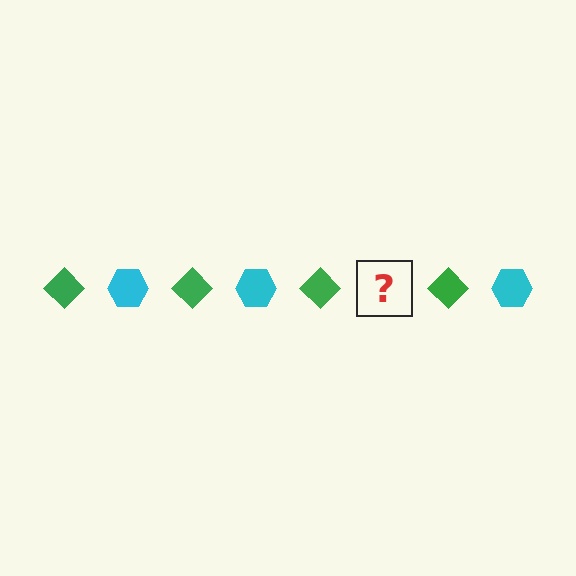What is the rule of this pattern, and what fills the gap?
The rule is that the pattern alternates between green diamond and cyan hexagon. The gap should be filled with a cyan hexagon.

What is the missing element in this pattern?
The missing element is a cyan hexagon.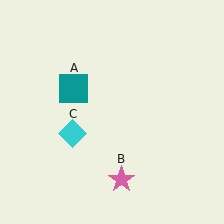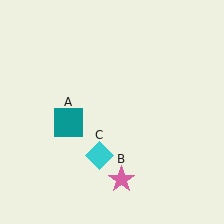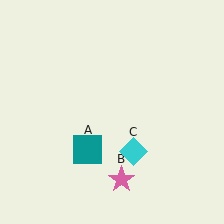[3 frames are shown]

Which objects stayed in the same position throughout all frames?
Pink star (object B) remained stationary.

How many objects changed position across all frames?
2 objects changed position: teal square (object A), cyan diamond (object C).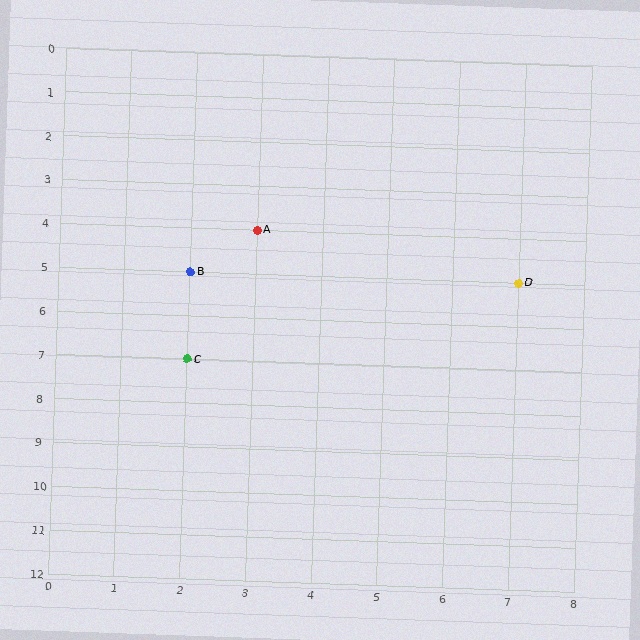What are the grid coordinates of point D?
Point D is at grid coordinates (7, 5).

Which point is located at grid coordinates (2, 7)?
Point C is at (2, 7).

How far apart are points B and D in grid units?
Points B and D are 5 columns apart.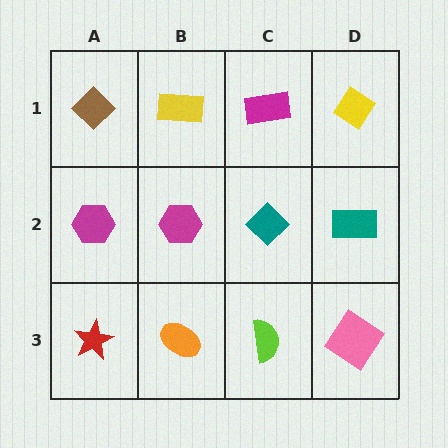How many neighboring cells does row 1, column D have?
2.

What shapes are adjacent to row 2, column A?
A brown diamond (row 1, column A), a red star (row 3, column A), a magenta hexagon (row 2, column B).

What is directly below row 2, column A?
A red star.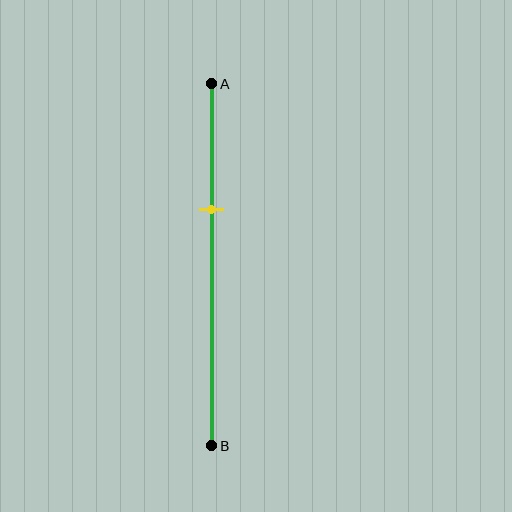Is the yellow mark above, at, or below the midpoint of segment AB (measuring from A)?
The yellow mark is above the midpoint of segment AB.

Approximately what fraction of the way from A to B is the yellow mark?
The yellow mark is approximately 35% of the way from A to B.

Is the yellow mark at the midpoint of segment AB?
No, the mark is at about 35% from A, not at the 50% midpoint.